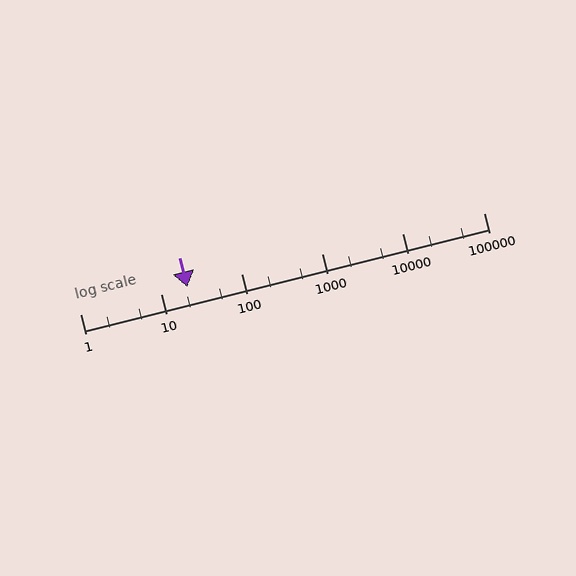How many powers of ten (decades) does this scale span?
The scale spans 5 decades, from 1 to 100000.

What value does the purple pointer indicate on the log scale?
The pointer indicates approximately 21.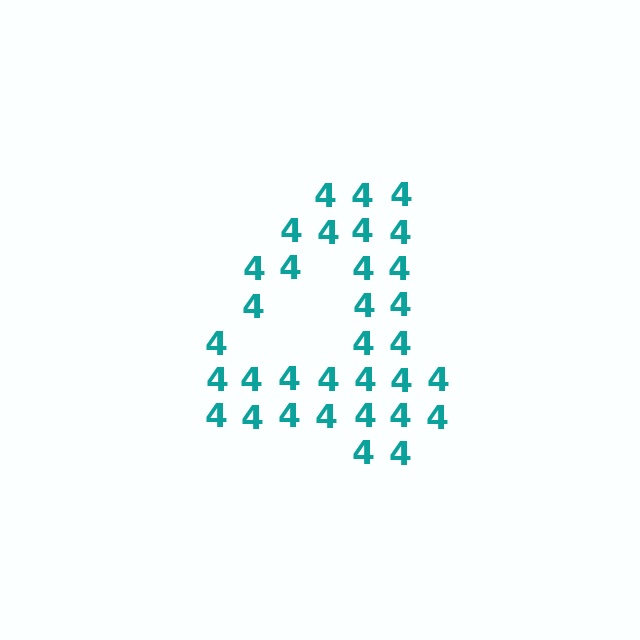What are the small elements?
The small elements are digit 4's.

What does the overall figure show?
The overall figure shows the digit 4.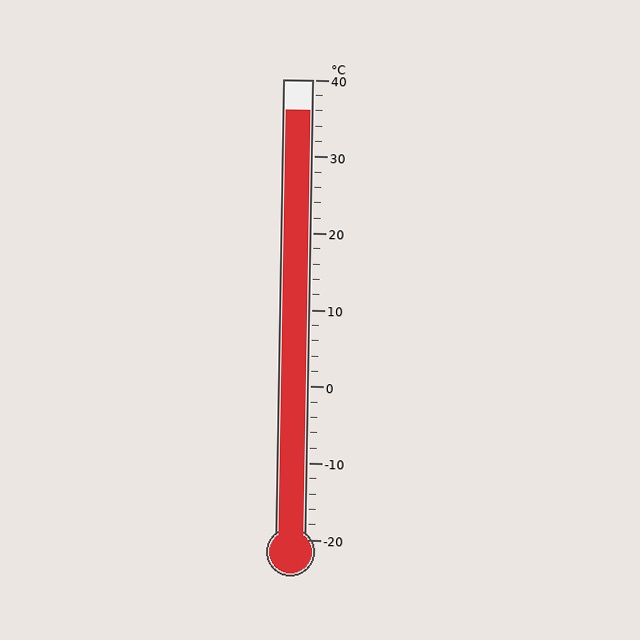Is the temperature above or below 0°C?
The temperature is above 0°C.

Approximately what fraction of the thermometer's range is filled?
The thermometer is filled to approximately 95% of its range.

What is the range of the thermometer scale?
The thermometer scale ranges from -20°C to 40°C.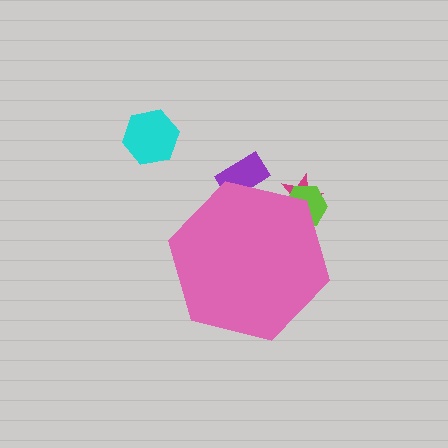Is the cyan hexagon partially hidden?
No, the cyan hexagon is fully visible.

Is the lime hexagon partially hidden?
Yes, the lime hexagon is partially hidden behind the pink hexagon.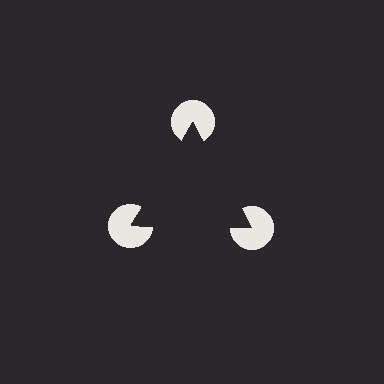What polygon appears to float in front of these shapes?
An illusory triangle — its edges are inferred from the aligned wedge cuts in the pac-man discs, not physically drawn.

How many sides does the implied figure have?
3 sides.